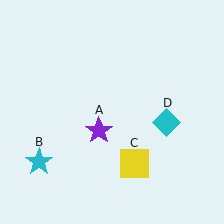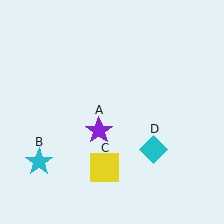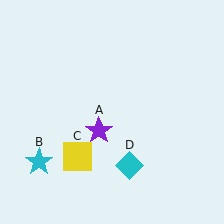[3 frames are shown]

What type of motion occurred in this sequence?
The yellow square (object C), cyan diamond (object D) rotated clockwise around the center of the scene.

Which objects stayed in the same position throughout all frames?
Purple star (object A) and cyan star (object B) remained stationary.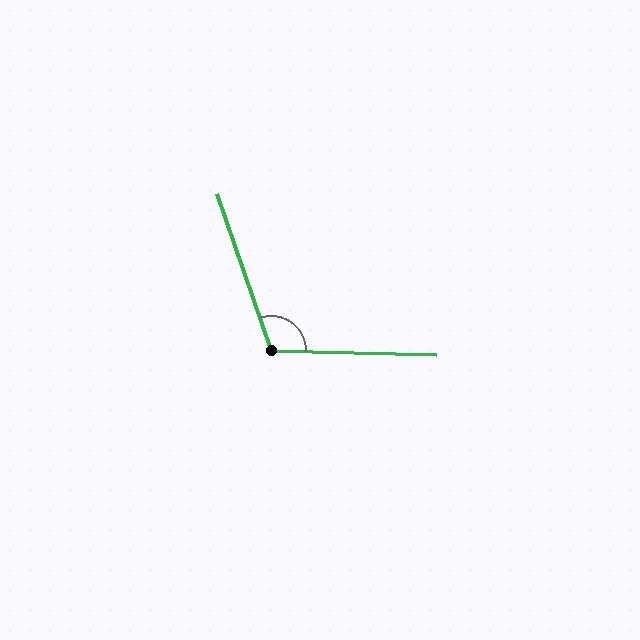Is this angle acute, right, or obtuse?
It is obtuse.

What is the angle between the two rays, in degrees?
Approximately 110 degrees.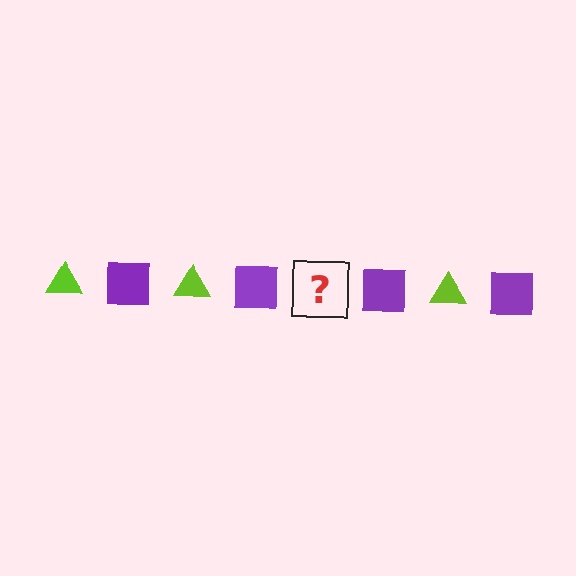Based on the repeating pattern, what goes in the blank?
The blank should be a lime triangle.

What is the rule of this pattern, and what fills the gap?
The rule is that the pattern alternates between lime triangle and purple square. The gap should be filled with a lime triangle.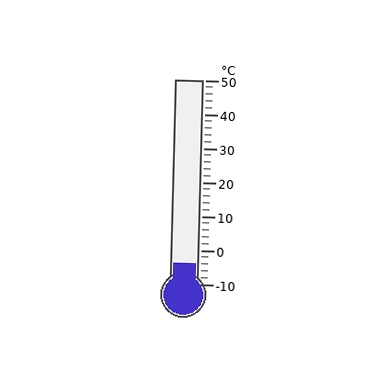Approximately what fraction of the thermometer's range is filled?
The thermometer is filled to approximately 10% of its range.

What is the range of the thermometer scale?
The thermometer scale ranges from -10°C to 50°C.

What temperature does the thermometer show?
The thermometer shows approximately -4°C.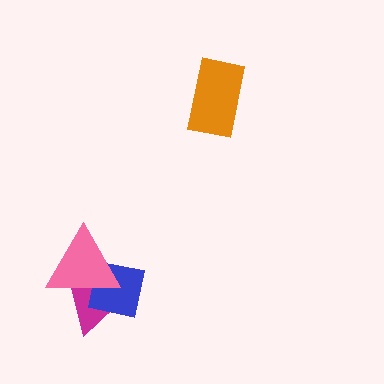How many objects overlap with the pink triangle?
2 objects overlap with the pink triangle.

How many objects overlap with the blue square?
2 objects overlap with the blue square.